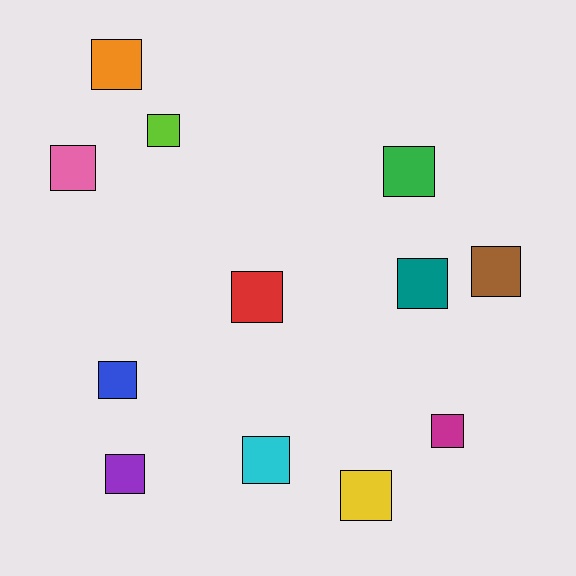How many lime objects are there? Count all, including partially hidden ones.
There is 1 lime object.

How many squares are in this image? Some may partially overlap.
There are 12 squares.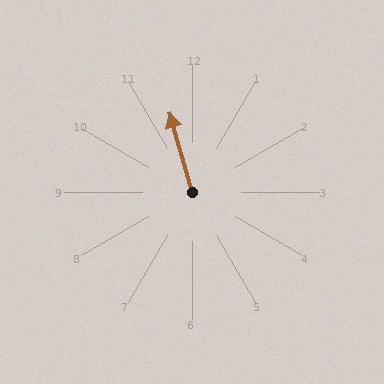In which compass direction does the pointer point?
North.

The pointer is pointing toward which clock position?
Roughly 11 o'clock.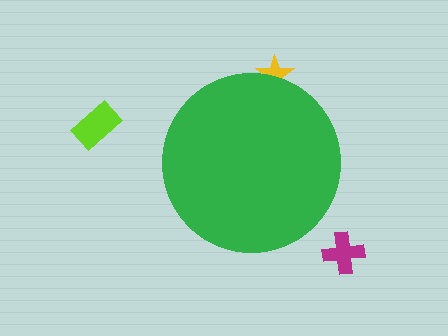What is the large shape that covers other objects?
A green circle.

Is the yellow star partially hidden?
Yes, the yellow star is partially hidden behind the green circle.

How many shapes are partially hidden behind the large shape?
1 shape is partially hidden.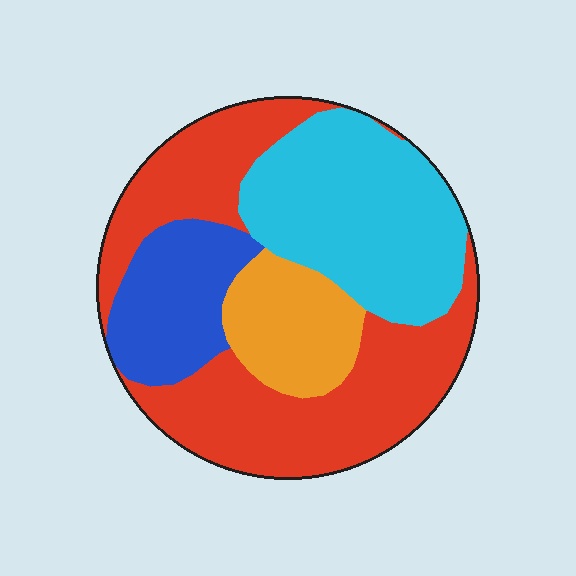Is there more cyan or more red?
Red.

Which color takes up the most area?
Red, at roughly 45%.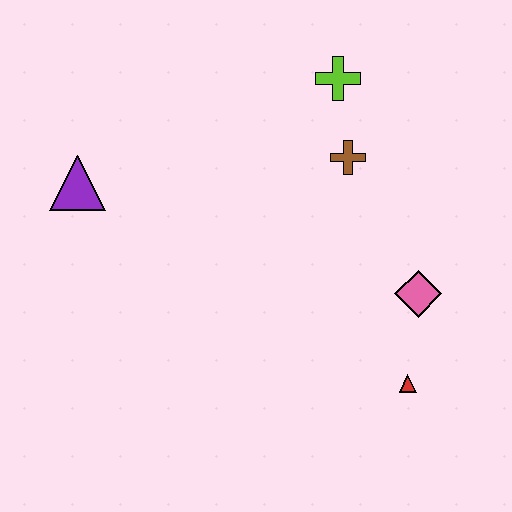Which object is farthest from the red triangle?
The purple triangle is farthest from the red triangle.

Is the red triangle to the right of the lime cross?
Yes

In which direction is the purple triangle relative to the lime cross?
The purple triangle is to the left of the lime cross.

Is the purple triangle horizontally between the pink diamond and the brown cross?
No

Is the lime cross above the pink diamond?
Yes